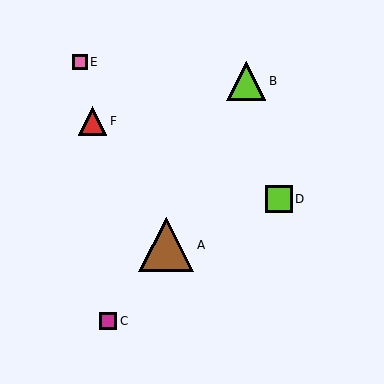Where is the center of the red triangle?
The center of the red triangle is at (93, 121).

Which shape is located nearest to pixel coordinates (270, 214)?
The lime square (labeled D) at (279, 199) is nearest to that location.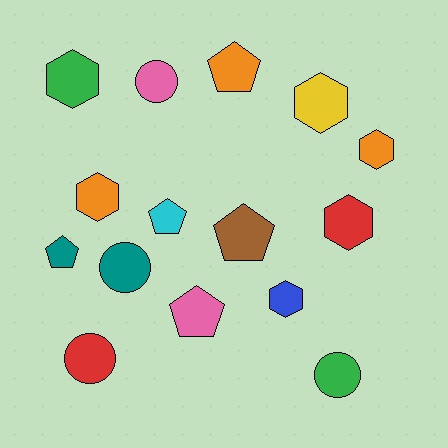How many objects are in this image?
There are 15 objects.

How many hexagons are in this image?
There are 6 hexagons.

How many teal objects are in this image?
There are 2 teal objects.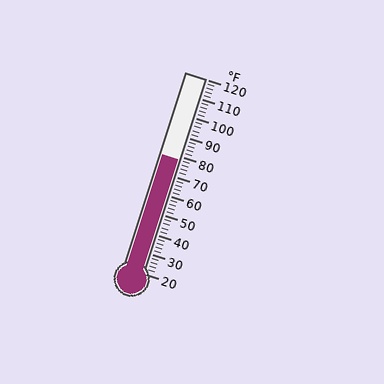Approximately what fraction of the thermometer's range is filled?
The thermometer is filled to approximately 60% of its range.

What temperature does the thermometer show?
The thermometer shows approximately 78°F.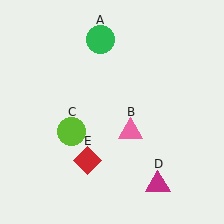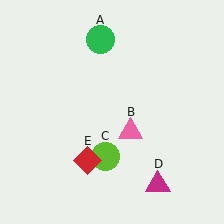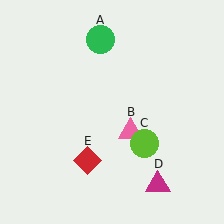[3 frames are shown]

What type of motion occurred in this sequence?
The lime circle (object C) rotated counterclockwise around the center of the scene.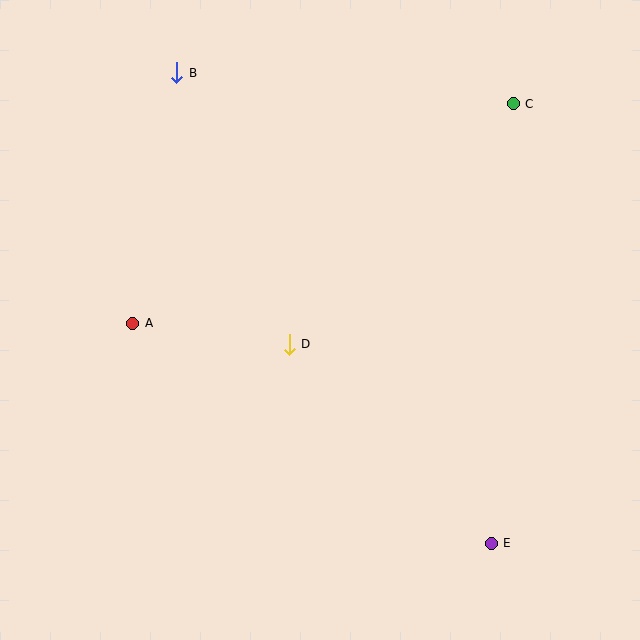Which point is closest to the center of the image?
Point D at (289, 344) is closest to the center.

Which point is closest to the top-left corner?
Point B is closest to the top-left corner.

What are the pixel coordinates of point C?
Point C is at (513, 104).